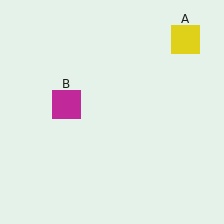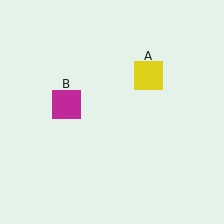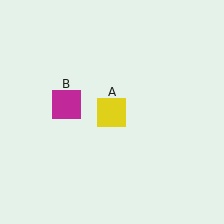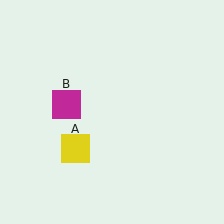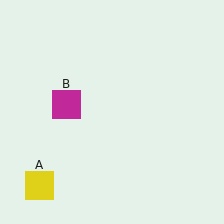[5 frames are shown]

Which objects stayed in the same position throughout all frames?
Magenta square (object B) remained stationary.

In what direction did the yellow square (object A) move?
The yellow square (object A) moved down and to the left.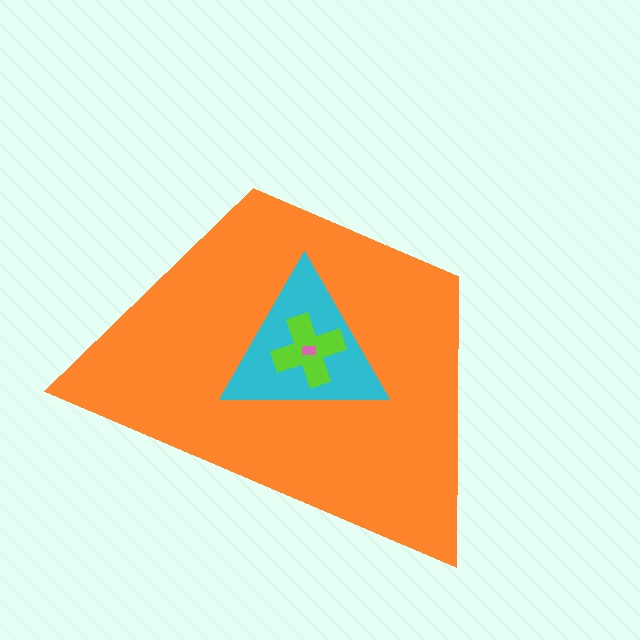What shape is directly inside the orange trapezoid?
The cyan triangle.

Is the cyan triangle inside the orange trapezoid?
Yes.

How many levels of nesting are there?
4.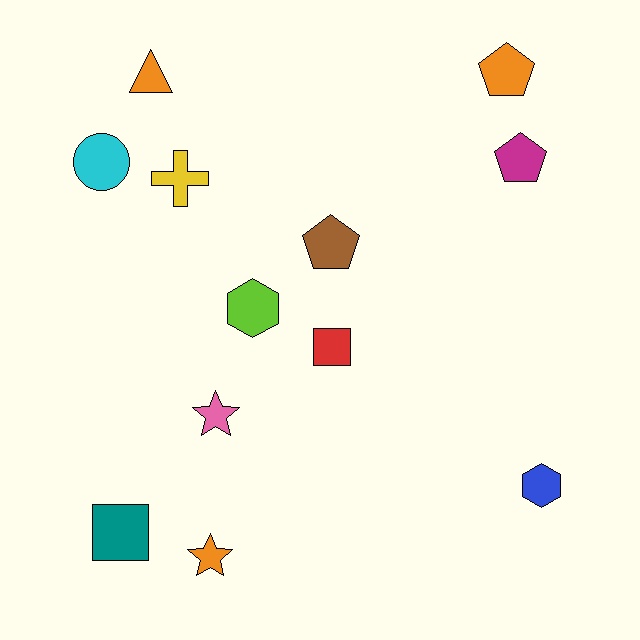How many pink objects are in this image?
There is 1 pink object.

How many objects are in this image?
There are 12 objects.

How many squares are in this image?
There are 2 squares.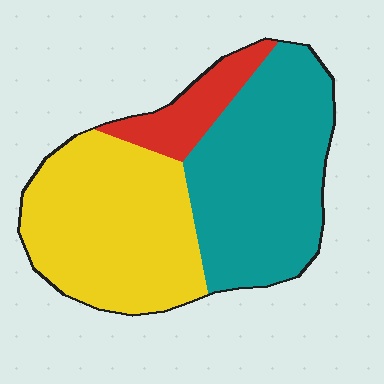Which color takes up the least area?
Red, at roughly 10%.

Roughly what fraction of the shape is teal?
Teal takes up between a third and a half of the shape.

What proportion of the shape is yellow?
Yellow takes up between a third and a half of the shape.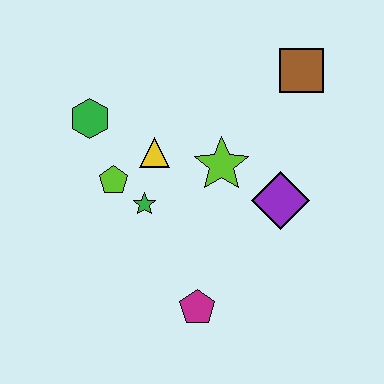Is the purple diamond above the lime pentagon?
No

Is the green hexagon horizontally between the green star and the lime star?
No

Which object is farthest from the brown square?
The magenta pentagon is farthest from the brown square.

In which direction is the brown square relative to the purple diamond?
The brown square is above the purple diamond.